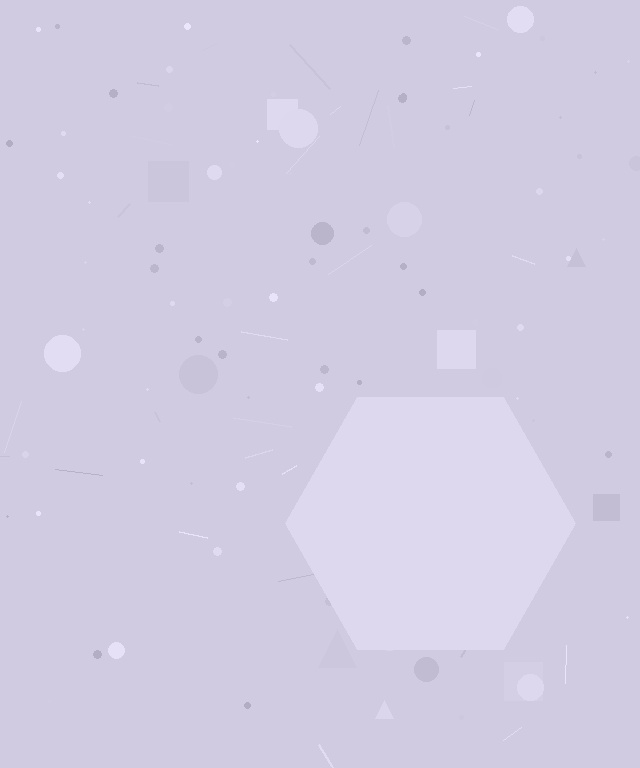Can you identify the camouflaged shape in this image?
The camouflaged shape is a hexagon.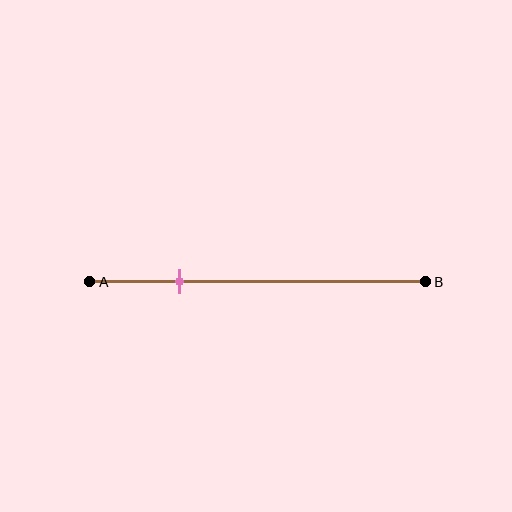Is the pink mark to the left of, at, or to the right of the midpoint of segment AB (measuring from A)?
The pink mark is to the left of the midpoint of segment AB.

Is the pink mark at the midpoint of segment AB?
No, the mark is at about 25% from A, not at the 50% midpoint.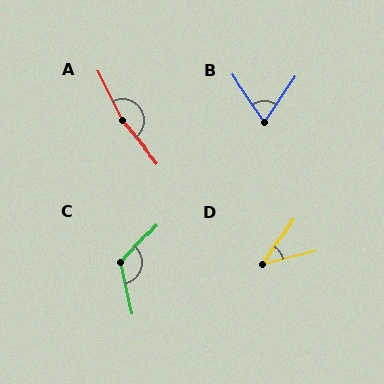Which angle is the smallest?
D, at approximately 42 degrees.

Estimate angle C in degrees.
Approximately 125 degrees.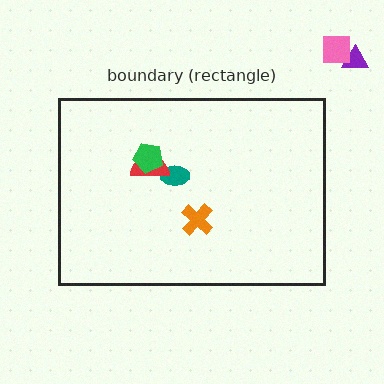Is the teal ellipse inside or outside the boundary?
Inside.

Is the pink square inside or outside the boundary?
Outside.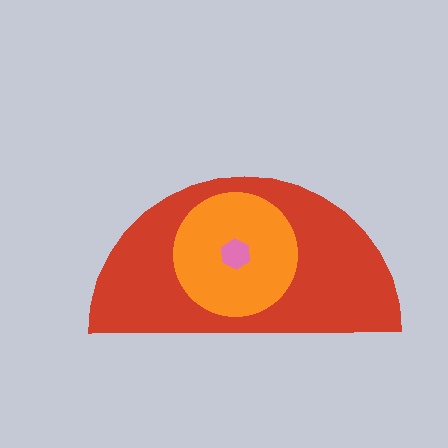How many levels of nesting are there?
3.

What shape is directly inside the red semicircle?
The orange circle.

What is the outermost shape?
The red semicircle.